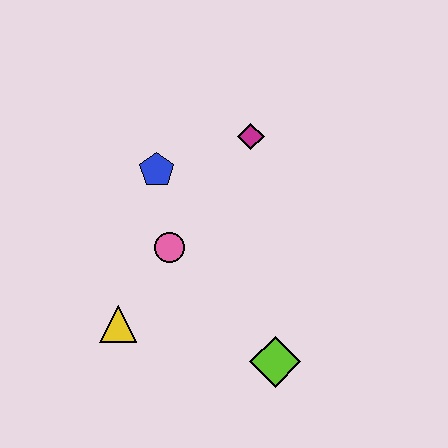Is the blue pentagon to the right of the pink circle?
No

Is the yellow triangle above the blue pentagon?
No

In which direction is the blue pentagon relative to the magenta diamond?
The blue pentagon is to the left of the magenta diamond.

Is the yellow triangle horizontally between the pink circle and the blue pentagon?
No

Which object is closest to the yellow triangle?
The pink circle is closest to the yellow triangle.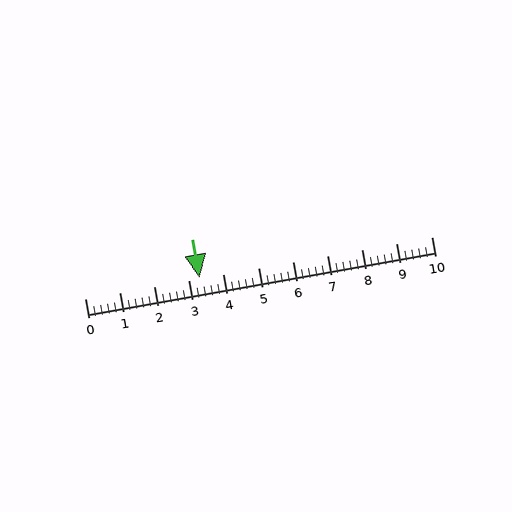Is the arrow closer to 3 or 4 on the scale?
The arrow is closer to 3.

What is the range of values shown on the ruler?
The ruler shows values from 0 to 10.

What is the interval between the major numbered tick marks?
The major tick marks are spaced 1 units apart.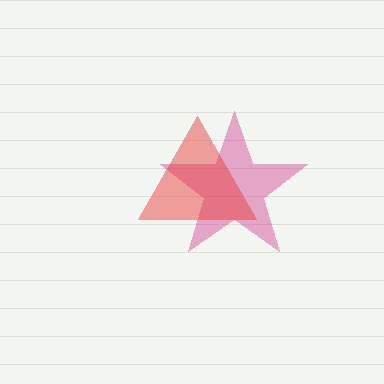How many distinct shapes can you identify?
There are 2 distinct shapes: a magenta star, a red triangle.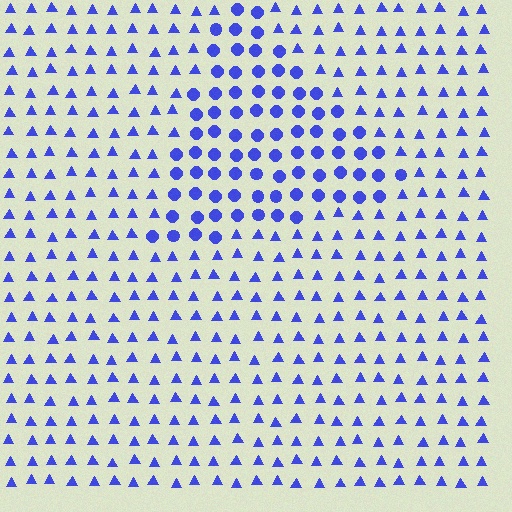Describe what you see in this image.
The image is filled with small blue elements arranged in a uniform grid. A triangle-shaped region contains circles, while the surrounding area contains triangles. The boundary is defined purely by the change in element shape.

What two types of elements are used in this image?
The image uses circles inside the triangle region and triangles outside it.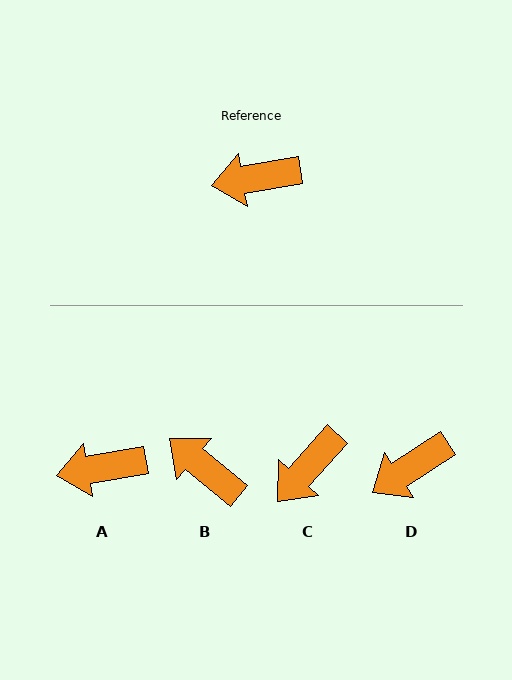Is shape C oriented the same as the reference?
No, it is off by about 38 degrees.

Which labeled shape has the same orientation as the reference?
A.